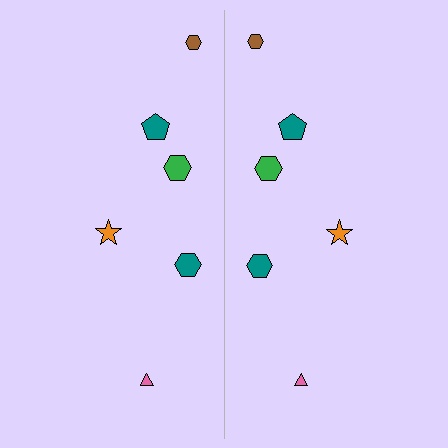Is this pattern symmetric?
Yes, this pattern has bilateral (reflection) symmetry.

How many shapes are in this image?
There are 12 shapes in this image.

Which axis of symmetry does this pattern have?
The pattern has a vertical axis of symmetry running through the center of the image.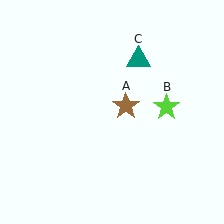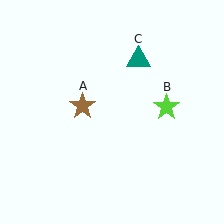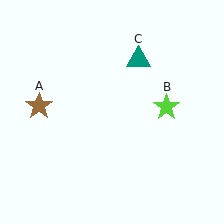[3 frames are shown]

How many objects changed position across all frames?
1 object changed position: brown star (object A).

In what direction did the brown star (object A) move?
The brown star (object A) moved left.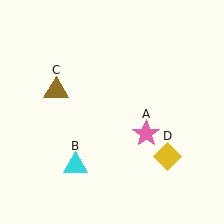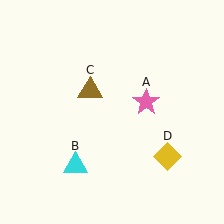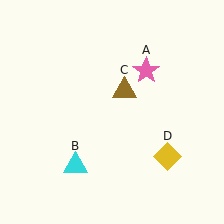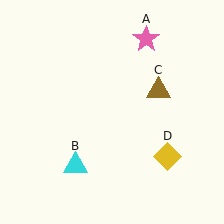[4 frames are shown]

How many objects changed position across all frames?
2 objects changed position: pink star (object A), brown triangle (object C).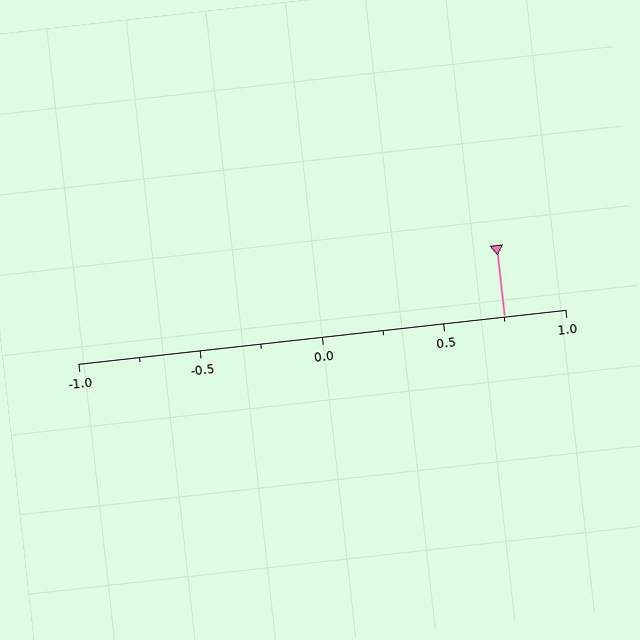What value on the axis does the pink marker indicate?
The marker indicates approximately 0.75.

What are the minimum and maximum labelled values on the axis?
The axis runs from -1.0 to 1.0.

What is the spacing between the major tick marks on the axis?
The major ticks are spaced 0.5 apart.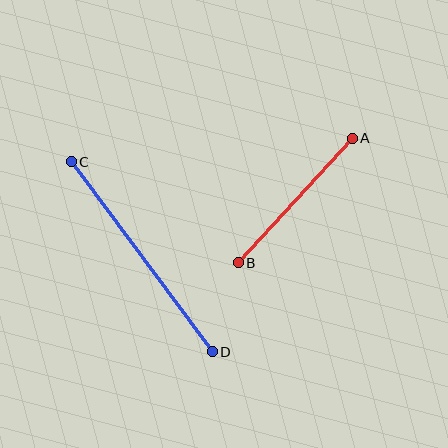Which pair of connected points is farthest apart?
Points C and D are farthest apart.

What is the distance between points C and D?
The distance is approximately 237 pixels.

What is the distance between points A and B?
The distance is approximately 169 pixels.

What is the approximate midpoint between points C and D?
The midpoint is at approximately (142, 257) pixels.